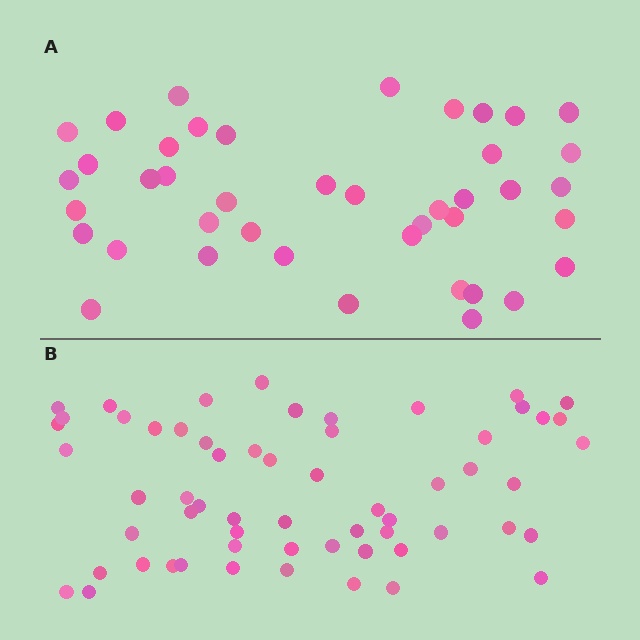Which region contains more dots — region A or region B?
Region B (the bottom region) has more dots.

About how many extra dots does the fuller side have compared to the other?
Region B has approximately 20 more dots than region A.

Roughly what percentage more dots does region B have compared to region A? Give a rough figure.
About 45% more.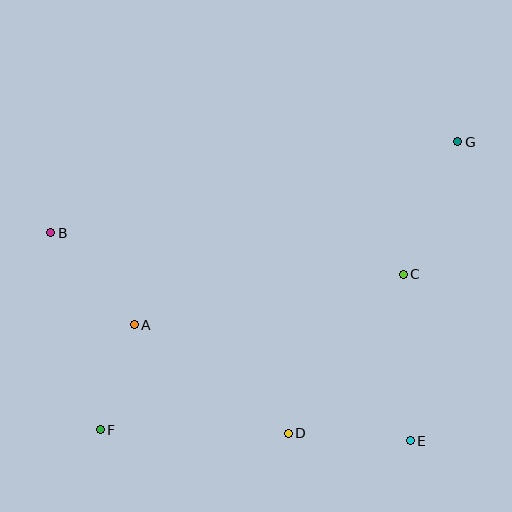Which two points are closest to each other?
Points A and F are closest to each other.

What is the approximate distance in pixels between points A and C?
The distance between A and C is approximately 274 pixels.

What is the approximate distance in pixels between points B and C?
The distance between B and C is approximately 355 pixels.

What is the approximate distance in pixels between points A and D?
The distance between A and D is approximately 188 pixels.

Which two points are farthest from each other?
Points F and G are farthest from each other.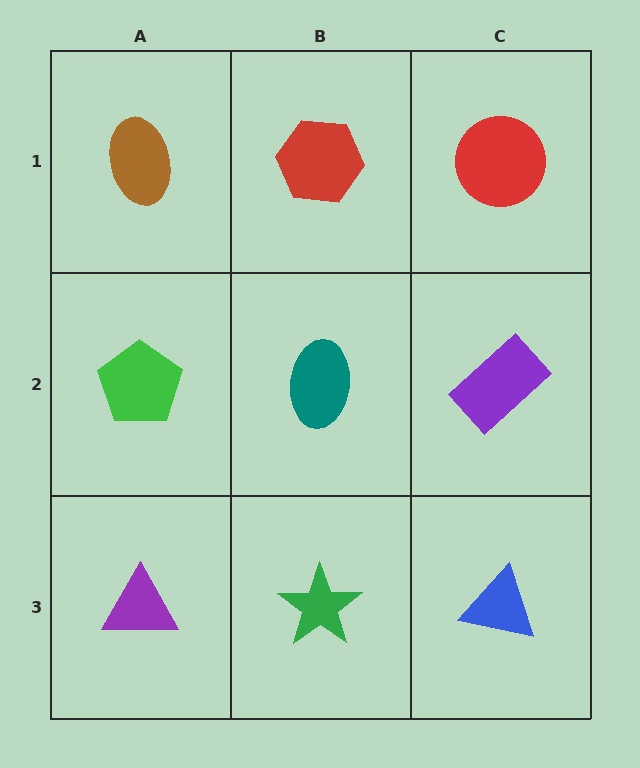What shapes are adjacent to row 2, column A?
A brown ellipse (row 1, column A), a purple triangle (row 3, column A), a teal ellipse (row 2, column B).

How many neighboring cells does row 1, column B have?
3.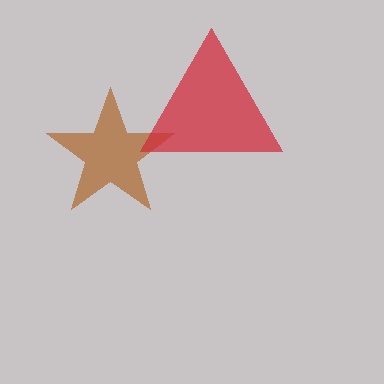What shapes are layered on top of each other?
The layered shapes are: a brown star, a red triangle.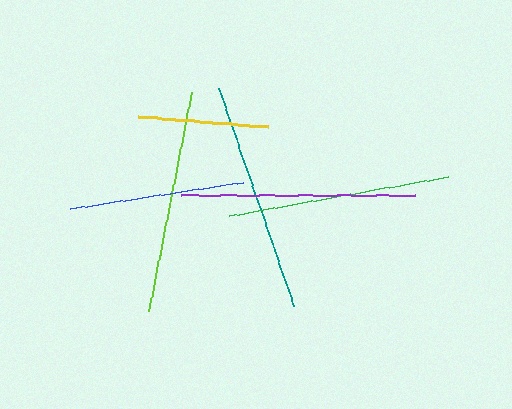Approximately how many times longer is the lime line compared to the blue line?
The lime line is approximately 1.3 times the length of the blue line.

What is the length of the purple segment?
The purple segment is approximately 234 pixels long.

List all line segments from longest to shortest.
From longest to shortest: purple, teal, lime, green, blue, yellow.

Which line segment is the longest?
The purple line is the longest at approximately 234 pixels.